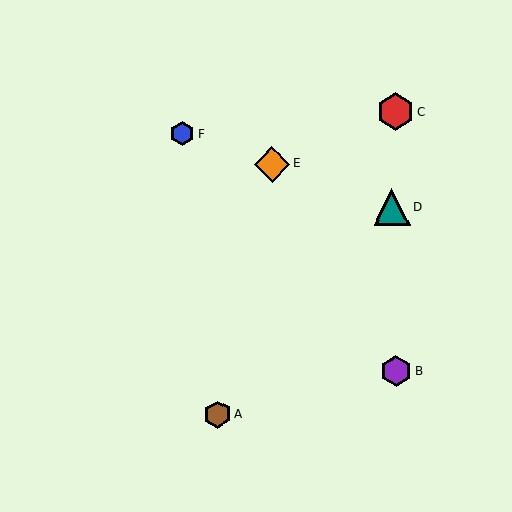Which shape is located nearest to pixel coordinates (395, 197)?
The teal triangle (labeled D) at (392, 207) is nearest to that location.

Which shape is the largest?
The red hexagon (labeled C) is the largest.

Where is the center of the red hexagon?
The center of the red hexagon is at (395, 112).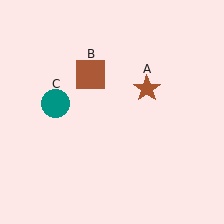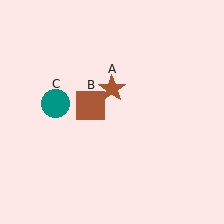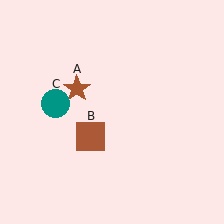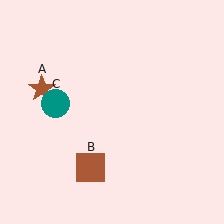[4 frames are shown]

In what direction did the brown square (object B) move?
The brown square (object B) moved down.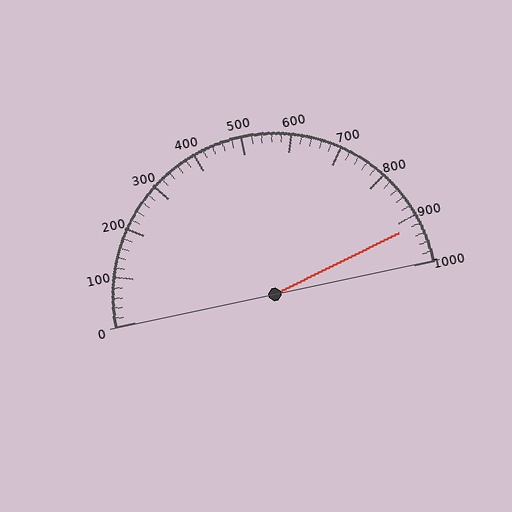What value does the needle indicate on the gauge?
The needle indicates approximately 920.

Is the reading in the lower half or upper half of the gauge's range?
The reading is in the upper half of the range (0 to 1000).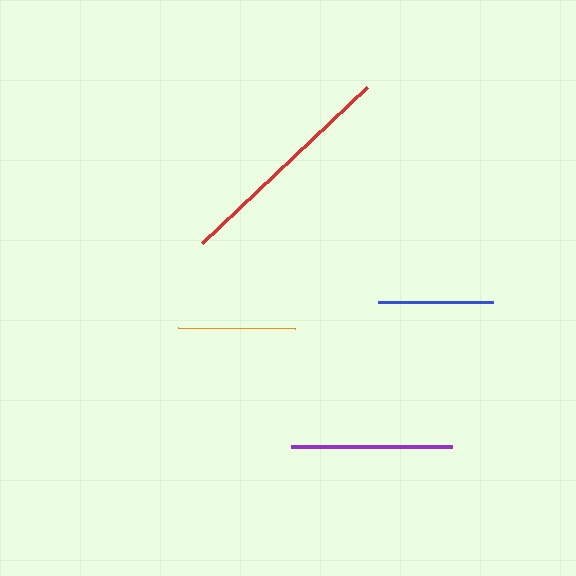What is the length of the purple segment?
The purple segment is approximately 161 pixels long.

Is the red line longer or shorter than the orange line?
The red line is longer than the orange line.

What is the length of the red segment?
The red segment is approximately 226 pixels long.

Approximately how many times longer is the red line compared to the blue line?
The red line is approximately 2.0 times the length of the blue line.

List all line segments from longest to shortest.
From longest to shortest: red, purple, orange, blue.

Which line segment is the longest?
The red line is the longest at approximately 226 pixels.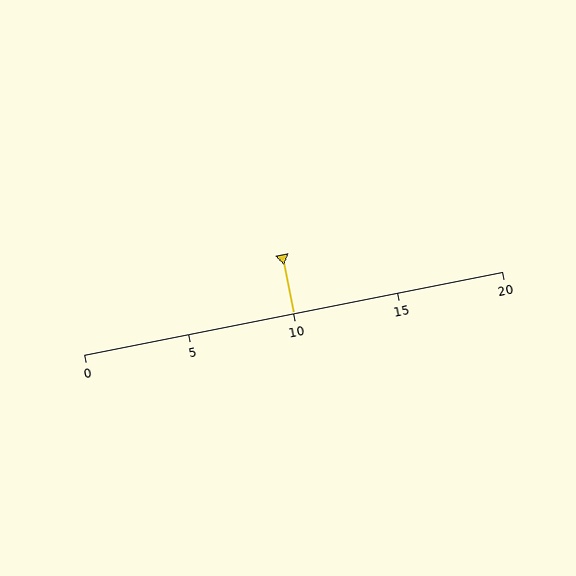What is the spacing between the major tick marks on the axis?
The major ticks are spaced 5 apart.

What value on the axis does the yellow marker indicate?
The marker indicates approximately 10.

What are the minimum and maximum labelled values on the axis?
The axis runs from 0 to 20.